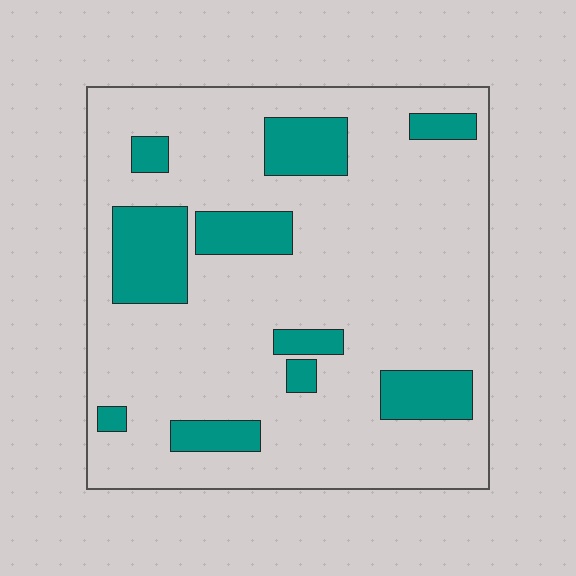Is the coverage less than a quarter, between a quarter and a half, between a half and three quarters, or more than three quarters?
Less than a quarter.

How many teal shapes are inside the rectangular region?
10.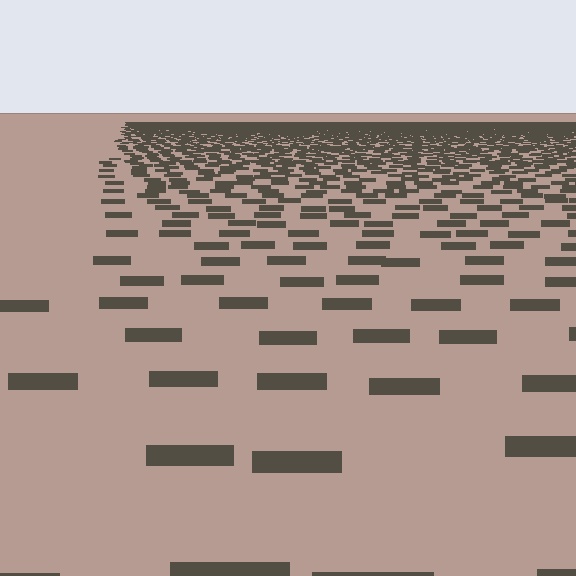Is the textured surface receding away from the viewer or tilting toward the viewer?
The surface is receding away from the viewer. Texture elements get smaller and denser toward the top.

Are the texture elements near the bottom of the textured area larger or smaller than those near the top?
Larger. Near the bottom, elements are closer to the viewer and appear at a bigger on-screen size.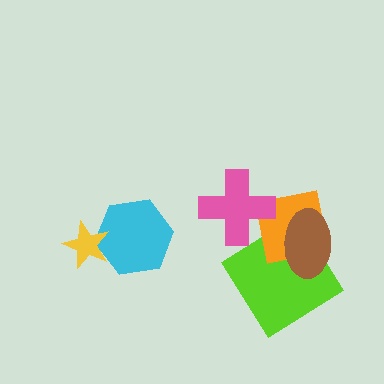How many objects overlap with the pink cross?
1 object overlaps with the pink cross.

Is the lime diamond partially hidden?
Yes, it is partially covered by another shape.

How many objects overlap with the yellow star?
1 object overlaps with the yellow star.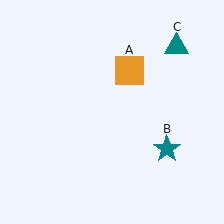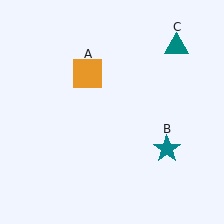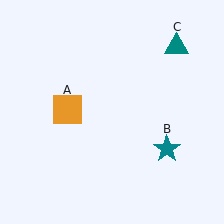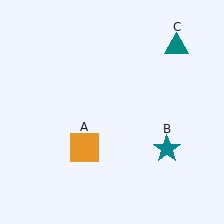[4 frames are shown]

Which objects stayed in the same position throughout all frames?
Teal star (object B) and teal triangle (object C) remained stationary.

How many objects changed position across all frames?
1 object changed position: orange square (object A).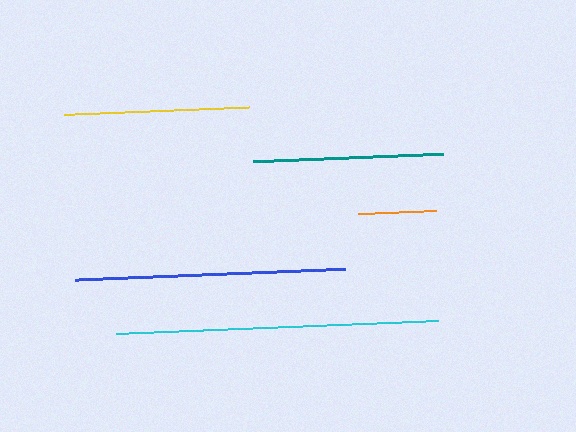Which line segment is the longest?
The cyan line is the longest at approximately 323 pixels.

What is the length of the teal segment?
The teal segment is approximately 190 pixels long.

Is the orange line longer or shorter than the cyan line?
The cyan line is longer than the orange line.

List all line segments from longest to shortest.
From longest to shortest: cyan, blue, teal, yellow, orange.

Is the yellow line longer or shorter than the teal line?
The teal line is longer than the yellow line.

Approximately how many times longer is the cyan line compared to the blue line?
The cyan line is approximately 1.2 times the length of the blue line.